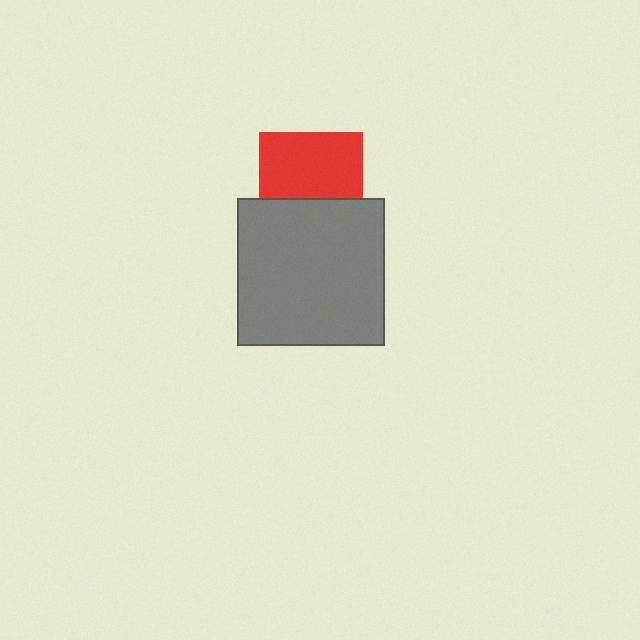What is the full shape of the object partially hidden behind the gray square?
The partially hidden object is a red square.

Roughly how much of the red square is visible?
About half of it is visible (roughly 62%).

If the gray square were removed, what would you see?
You would see the complete red square.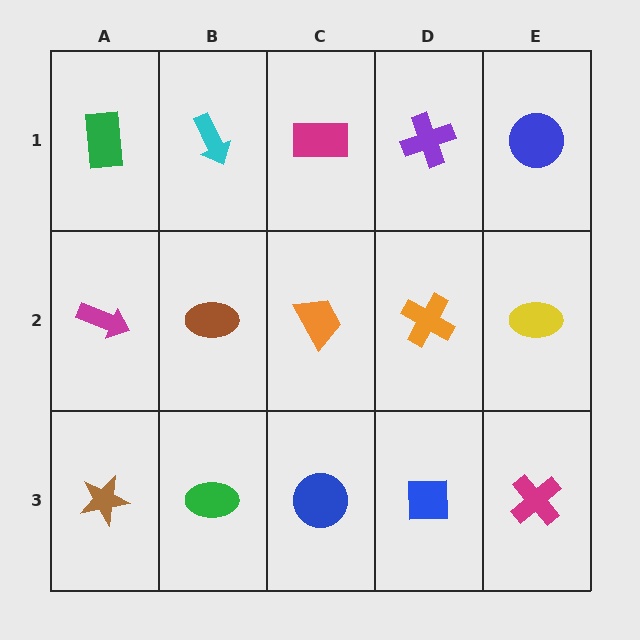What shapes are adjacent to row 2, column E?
A blue circle (row 1, column E), a magenta cross (row 3, column E), an orange cross (row 2, column D).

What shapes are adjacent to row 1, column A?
A magenta arrow (row 2, column A), a cyan arrow (row 1, column B).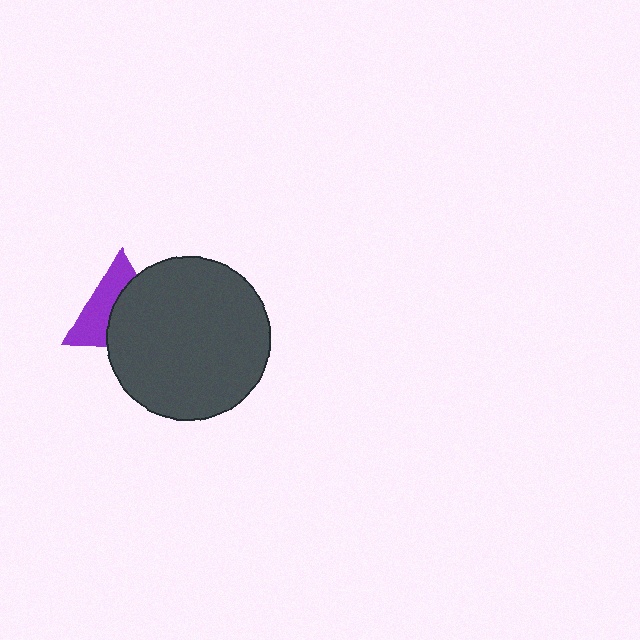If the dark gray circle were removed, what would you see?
You would see the complete purple triangle.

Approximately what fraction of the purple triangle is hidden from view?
Roughly 53% of the purple triangle is hidden behind the dark gray circle.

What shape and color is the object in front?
The object in front is a dark gray circle.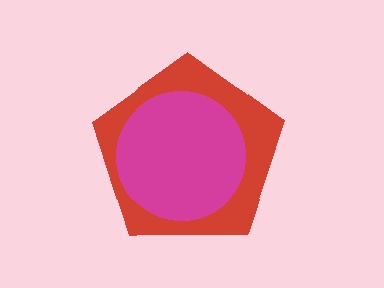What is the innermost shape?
The magenta circle.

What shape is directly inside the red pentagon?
The magenta circle.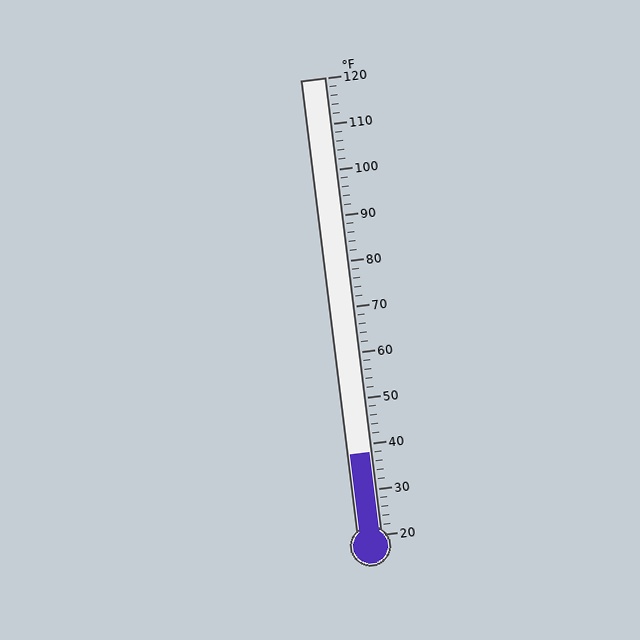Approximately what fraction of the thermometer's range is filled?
The thermometer is filled to approximately 20% of its range.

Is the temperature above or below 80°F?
The temperature is below 80°F.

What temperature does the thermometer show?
The thermometer shows approximately 38°F.